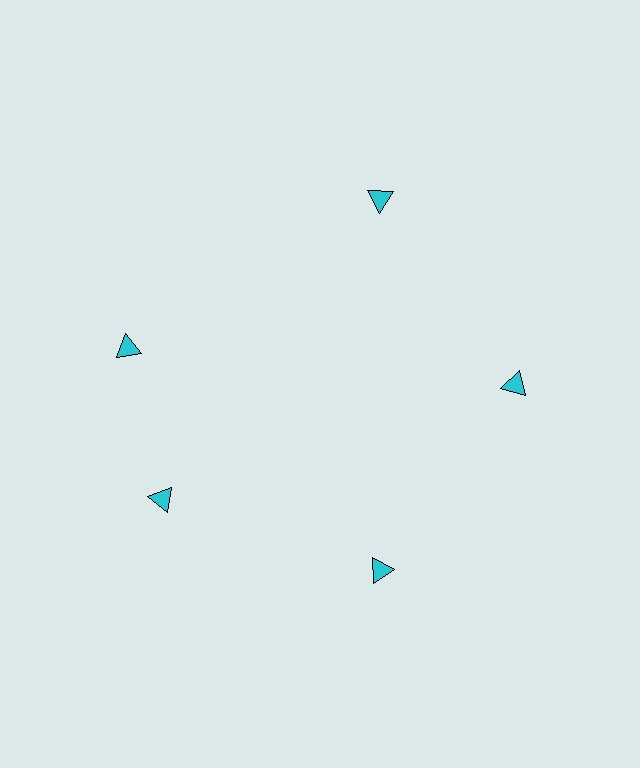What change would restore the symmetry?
The symmetry would be restored by rotating it back into even spacing with its neighbors so that all 5 triangles sit at equal angles and equal distance from the center.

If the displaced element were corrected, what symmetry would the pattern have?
It would have 5-fold rotational symmetry — the pattern would map onto itself every 72 degrees.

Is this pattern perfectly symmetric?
No. The 5 cyan triangles are arranged in a ring, but one element near the 10 o'clock position is rotated out of alignment along the ring, breaking the 5-fold rotational symmetry.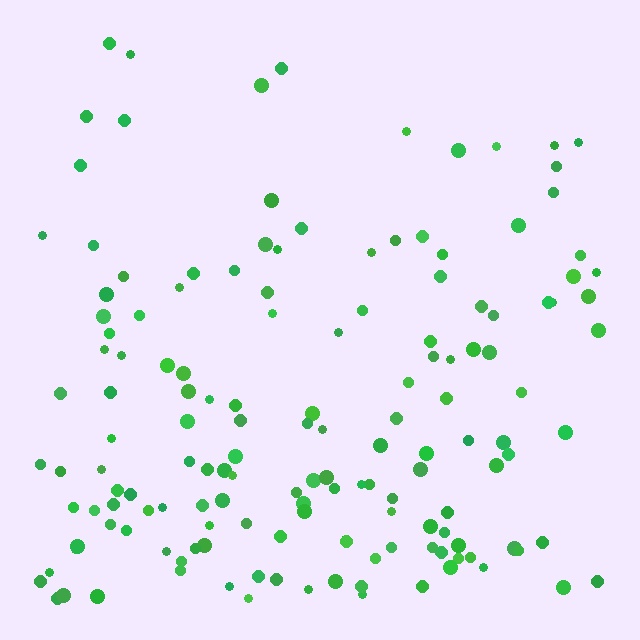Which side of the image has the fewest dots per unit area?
The top.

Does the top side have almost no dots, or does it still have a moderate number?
Still a moderate number, just noticeably fewer than the bottom.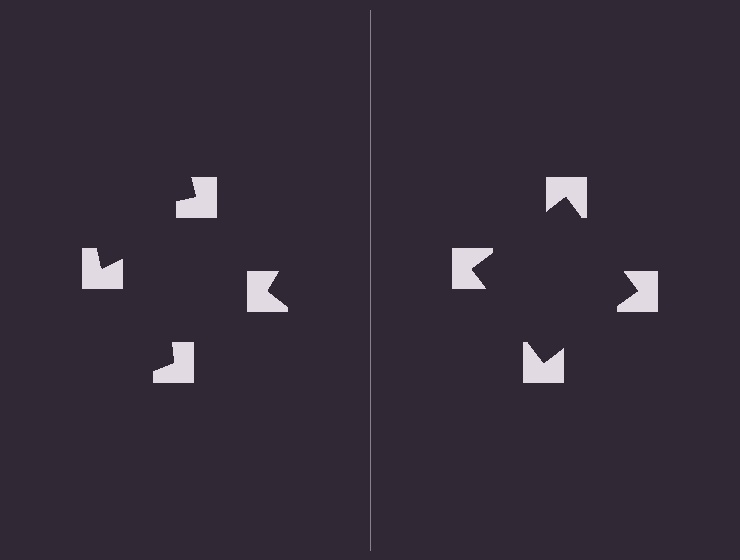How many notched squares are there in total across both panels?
8 — 4 on each side.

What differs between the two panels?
The notched squares are positioned identically on both sides; only the wedge orientations differ. On the right they align to a square; on the left they are misaligned.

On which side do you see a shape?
An illusory square appears on the right side. On the left side the wedge cuts are rotated, so no coherent shape forms.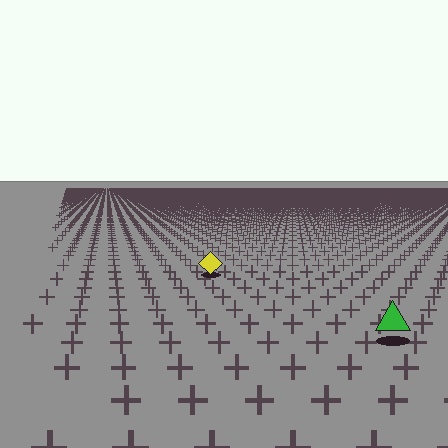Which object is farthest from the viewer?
The yellow diamond is farthest from the viewer. It appears smaller and the ground texture around it is denser.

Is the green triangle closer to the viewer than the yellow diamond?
Yes. The green triangle is closer — you can tell from the texture gradient: the ground texture is coarser near it.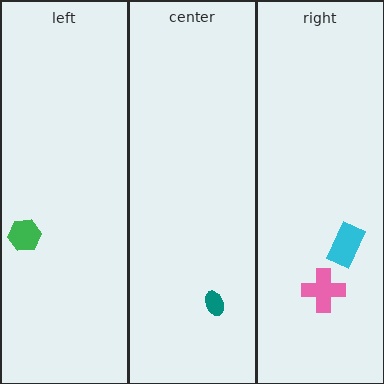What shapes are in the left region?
The green hexagon.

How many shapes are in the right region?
2.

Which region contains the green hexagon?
The left region.